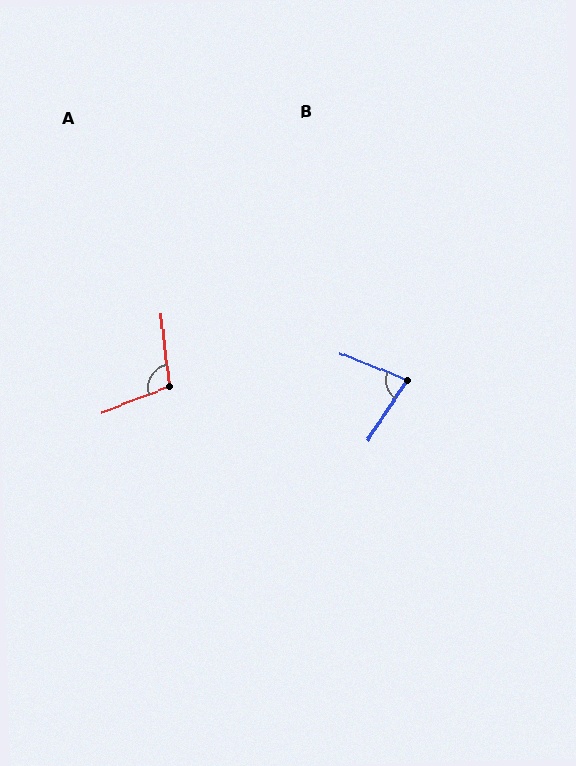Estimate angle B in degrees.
Approximately 78 degrees.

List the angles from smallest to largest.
B (78°), A (105°).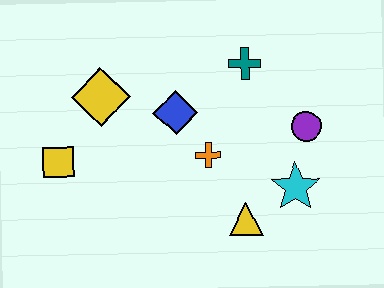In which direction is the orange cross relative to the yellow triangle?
The orange cross is above the yellow triangle.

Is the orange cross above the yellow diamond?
No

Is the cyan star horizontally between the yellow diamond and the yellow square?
No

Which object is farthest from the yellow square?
The purple circle is farthest from the yellow square.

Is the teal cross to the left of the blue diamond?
No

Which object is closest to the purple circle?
The cyan star is closest to the purple circle.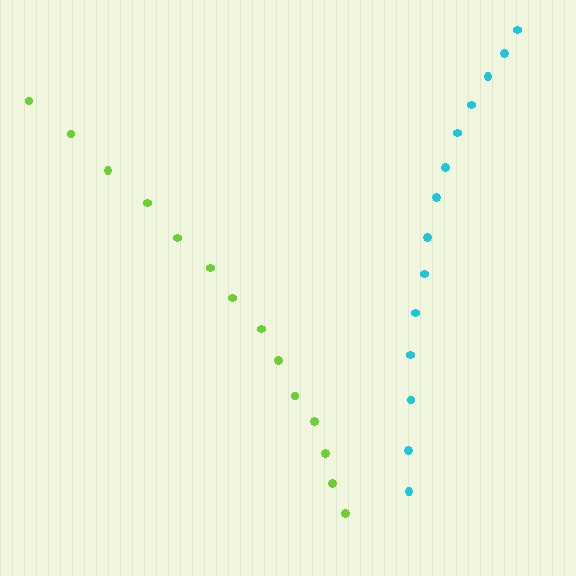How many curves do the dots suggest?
There are 2 distinct paths.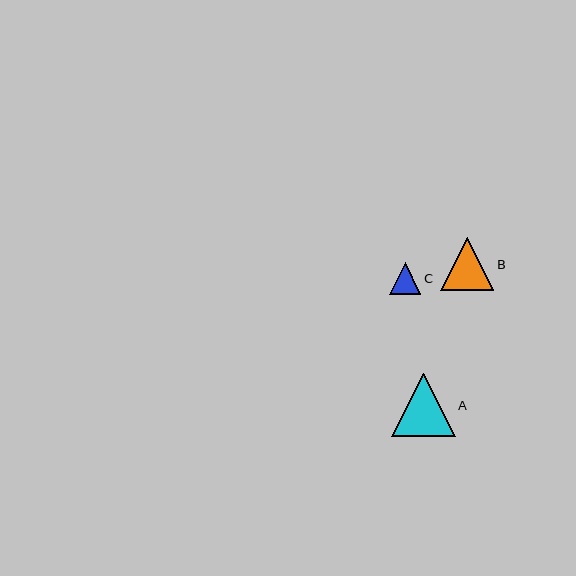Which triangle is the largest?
Triangle A is the largest with a size of approximately 63 pixels.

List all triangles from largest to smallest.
From largest to smallest: A, B, C.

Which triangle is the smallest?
Triangle C is the smallest with a size of approximately 32 pixels.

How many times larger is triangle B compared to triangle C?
Triangle B is approximately 1.7 times the size of triangle C.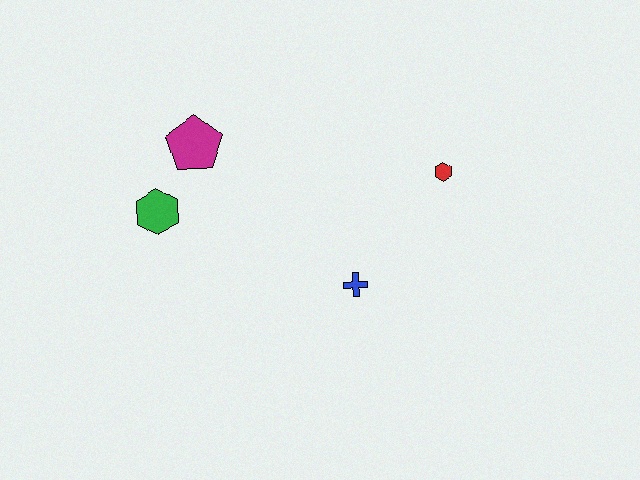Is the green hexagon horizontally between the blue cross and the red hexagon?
No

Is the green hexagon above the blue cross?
Yes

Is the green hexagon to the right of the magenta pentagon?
No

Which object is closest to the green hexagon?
The magenta pentagon is closest to the green hexagon.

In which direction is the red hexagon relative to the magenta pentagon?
The red hexagon is to the right of the magenta pentagon.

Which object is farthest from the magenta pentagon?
The red hexagon is farthest from the magenta pentagon.